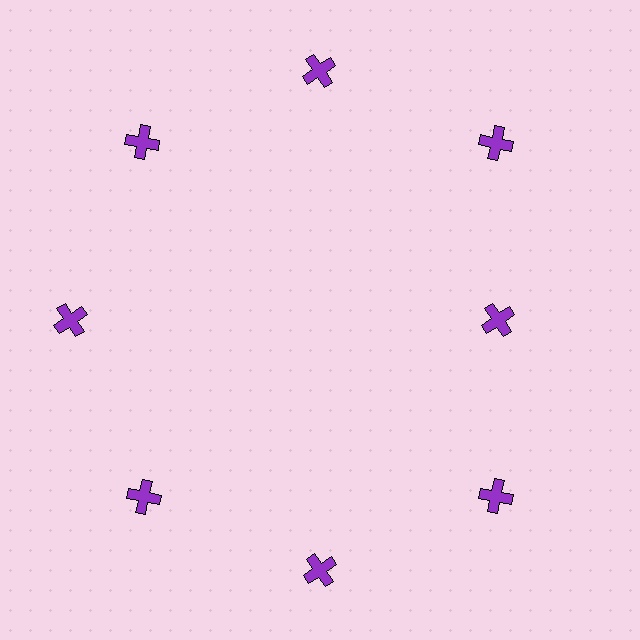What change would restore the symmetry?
The symmetry would be restored by moving it outward, back onto the ring so that all 8 crosses sit at equal angles and equal distance from the center.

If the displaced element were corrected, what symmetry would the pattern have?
It would have 8-fold rotational symmetry — the pattern would map onto itself every 45 degrees.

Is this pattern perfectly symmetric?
No. The 8 purple crosses are arranged in a ring, but one element near the 3 o'clock position is pulled inward toward the center, breaking the 8-fold rotational symmetry.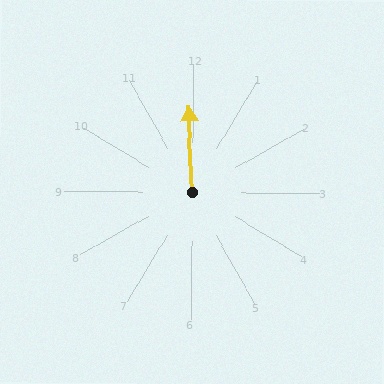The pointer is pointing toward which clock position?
Roughly 12 o'clock.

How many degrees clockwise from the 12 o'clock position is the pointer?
Approximately 357 degrees.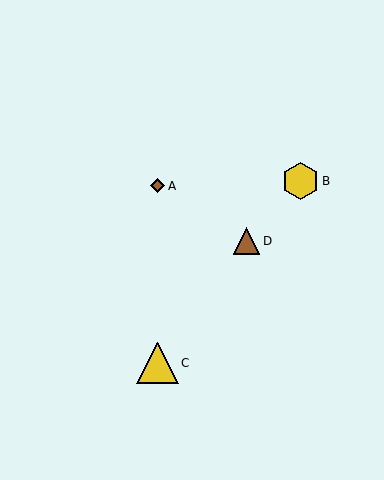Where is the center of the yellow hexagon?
The center of the yellow hexagon is at (300, 181).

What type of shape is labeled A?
Shape A is a brown diamond.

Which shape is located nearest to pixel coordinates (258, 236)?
The brown triangle (labeled D) at (246, 241) is nearest to that location.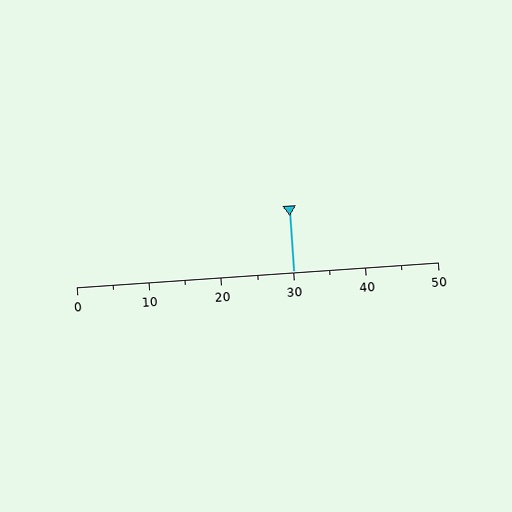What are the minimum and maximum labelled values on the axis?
The axis runs from 0 to 50.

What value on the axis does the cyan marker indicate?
The marker indicates approximately 30.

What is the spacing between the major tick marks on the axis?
The major ticks are spaced 10 apart.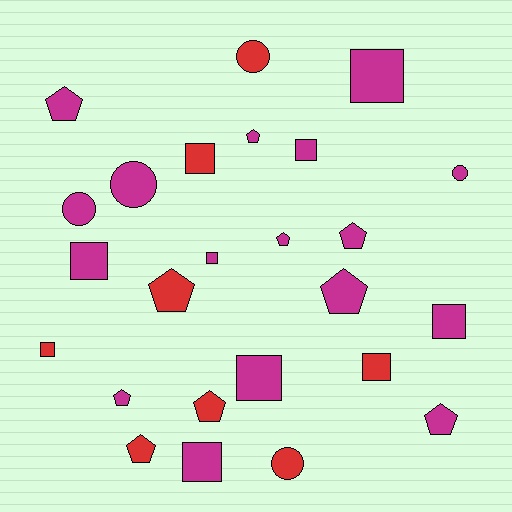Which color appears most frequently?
Magenta, with 17 objects.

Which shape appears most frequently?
Pentagon, with 10 objects.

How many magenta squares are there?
There are 7 magenta squares.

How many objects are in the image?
There are 25 objects.